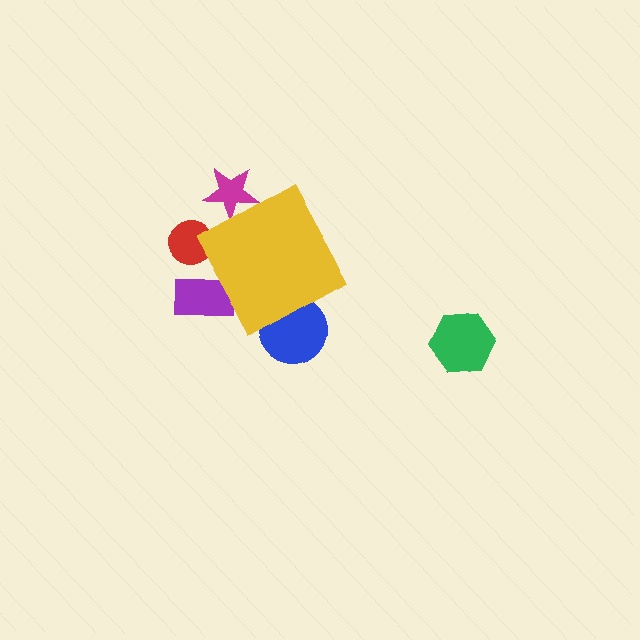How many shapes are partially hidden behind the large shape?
4 shapes are partially hidden.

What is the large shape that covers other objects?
A yellow diamond.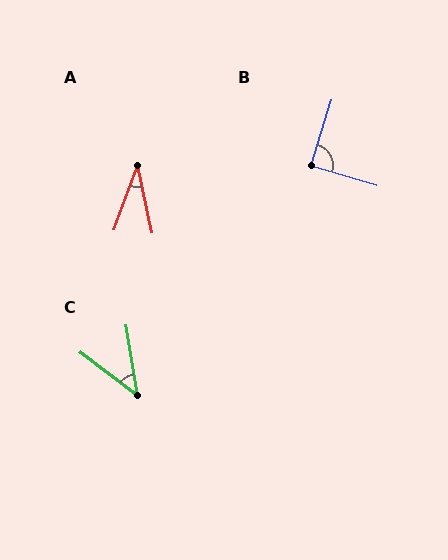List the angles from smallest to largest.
A (32°), C (44°), B (90°).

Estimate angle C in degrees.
Approximately 44 degrees.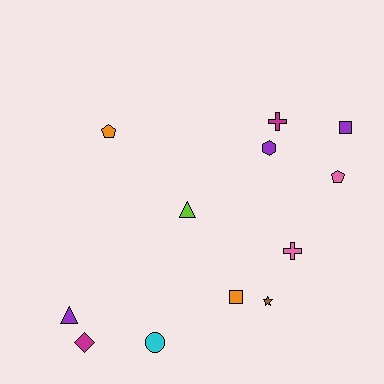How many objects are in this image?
There are 12 objects.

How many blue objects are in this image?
There are no blue objects.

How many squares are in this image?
There are 2 squares.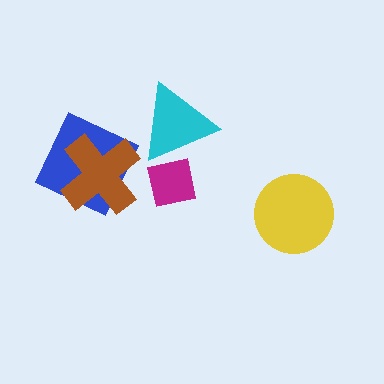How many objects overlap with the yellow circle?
0 objects overlap with the yellow circle.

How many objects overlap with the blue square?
1 object overlaps with the blue square.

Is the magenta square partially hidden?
Yes, it is partially covered by another shape.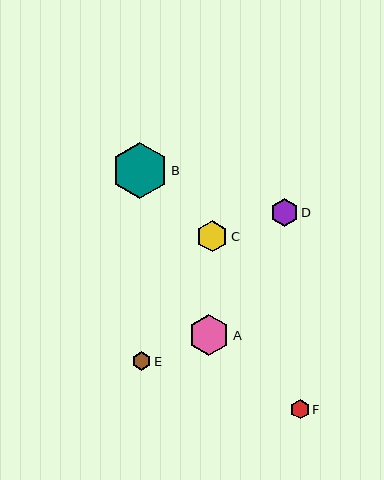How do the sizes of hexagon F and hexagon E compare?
Hexagon F and hexagon E are approximately the same size.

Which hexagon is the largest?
Hexagon B is the largest with a size of approximately 56 pixels.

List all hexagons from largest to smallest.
From largest to smallest: B, A, C, D, F, E.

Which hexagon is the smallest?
Hexagon E is the smallest with a size of approximately 19 pixels.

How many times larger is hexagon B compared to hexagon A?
Hexagon B is approximately 1.4 times the size of hexagon A.